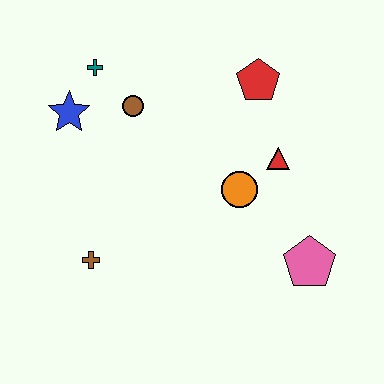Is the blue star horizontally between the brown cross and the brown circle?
No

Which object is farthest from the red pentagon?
The brown cross is farthest from the red pentagon.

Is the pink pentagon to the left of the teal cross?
No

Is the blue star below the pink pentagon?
No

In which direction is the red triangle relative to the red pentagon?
The red triangle is below the red pentagon.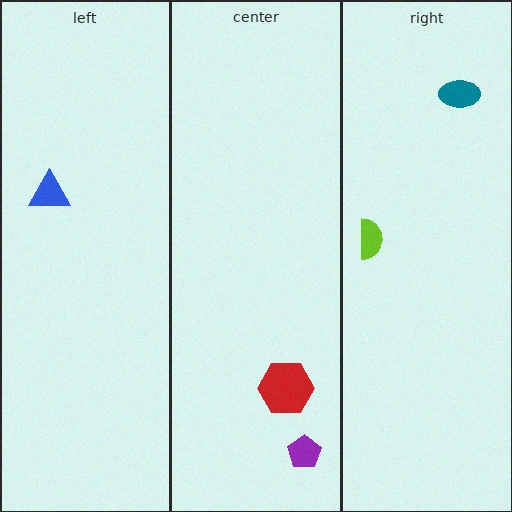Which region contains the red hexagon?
The center region.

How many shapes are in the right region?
2.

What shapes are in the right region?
The lime semicircle, the teal ellipse.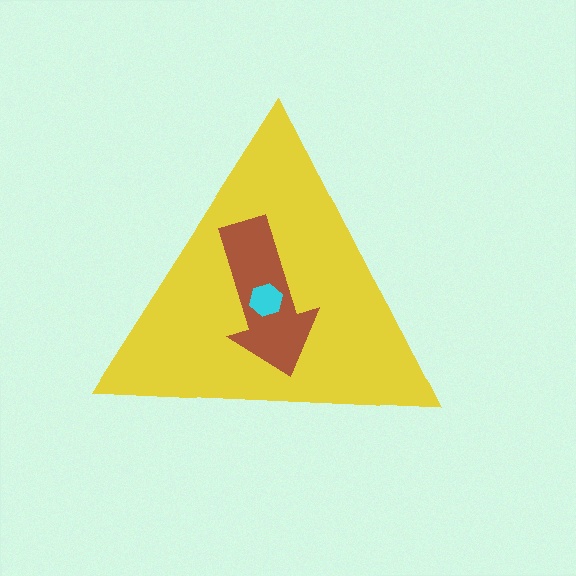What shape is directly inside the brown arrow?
The cyan hexagon.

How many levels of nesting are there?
3.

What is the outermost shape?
The yellow triangle.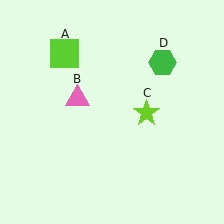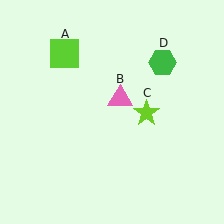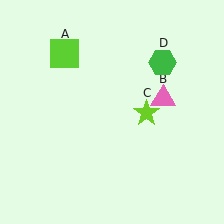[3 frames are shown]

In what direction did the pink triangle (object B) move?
The pink triangle (object B) moved right.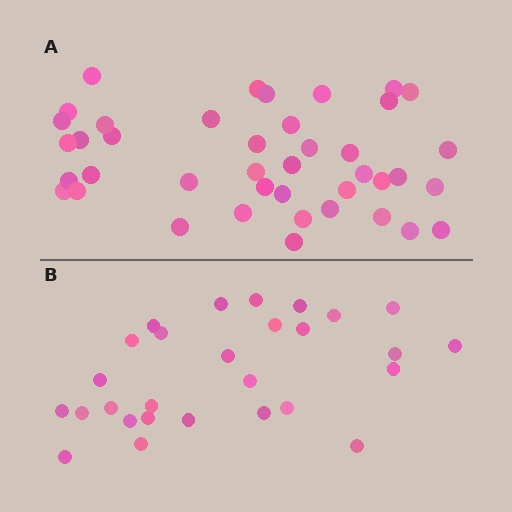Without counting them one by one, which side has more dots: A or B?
Region A (the top region) has more dots.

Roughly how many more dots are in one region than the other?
Region A has approximately 15 more dots than region B.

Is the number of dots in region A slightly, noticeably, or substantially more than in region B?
Region A has substantially more. The ratio is roughly 1.5 to 1.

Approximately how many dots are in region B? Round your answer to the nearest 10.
About 30 dots. (The exact count is 28, which rounds to 30.)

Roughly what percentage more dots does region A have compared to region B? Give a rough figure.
About 45% more.